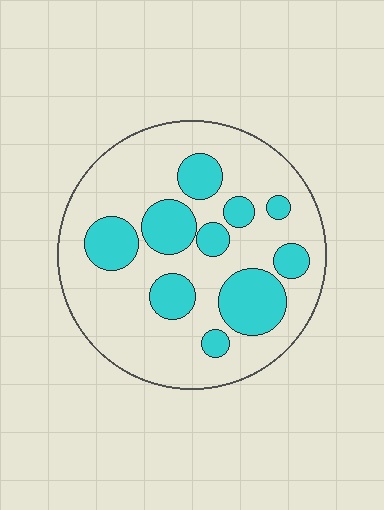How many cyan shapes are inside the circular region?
10.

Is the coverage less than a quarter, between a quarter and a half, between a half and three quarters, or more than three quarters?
Between a quarter and a half.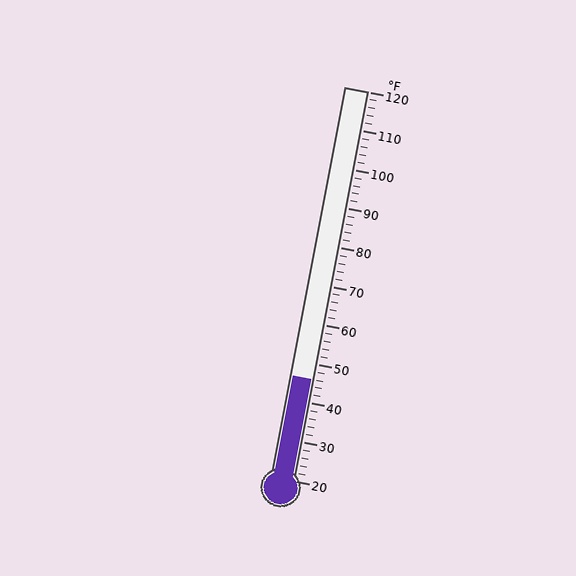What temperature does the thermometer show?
The thermometer shows approximately 46°F.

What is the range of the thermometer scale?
The thermometer scale ranges from 20°F to 120°F.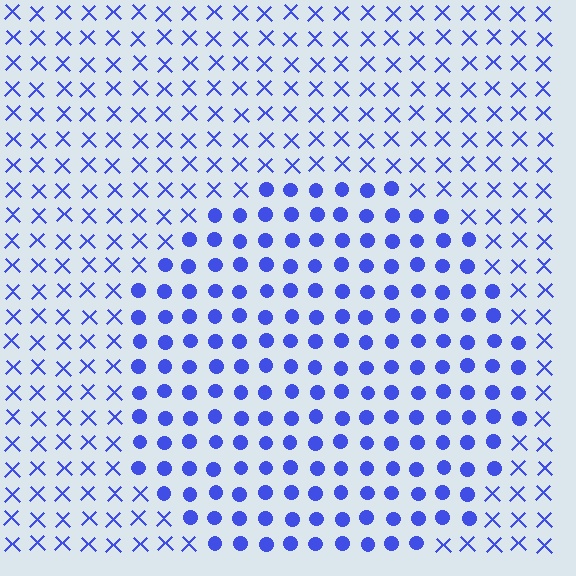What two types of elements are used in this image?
The image uses circles inside the circle region and X marks outside it.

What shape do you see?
I see a circle.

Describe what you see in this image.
The image is filled with small blue elements arranged in a uniform grid. A circle-shaped region contains circles, while the surrounding area contains X marks. The boundary is defined purely by the change in element shape.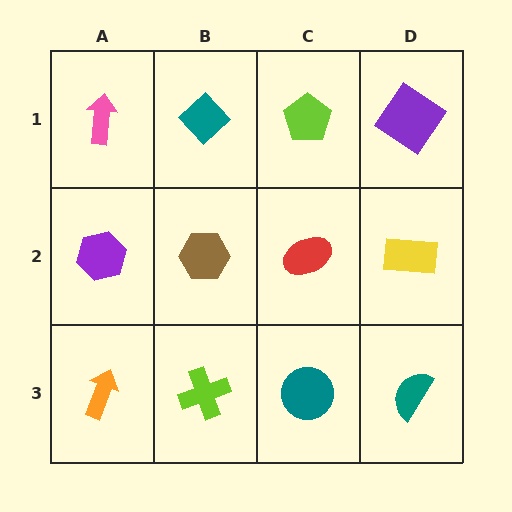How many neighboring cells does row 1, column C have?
3.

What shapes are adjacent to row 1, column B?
A brown hexagon (row 2, column B), a pink arrow (row 1, column A), a lime pentagon (row 1, column C).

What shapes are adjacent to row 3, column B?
A brown hexagon (row 2, column B), an orange arrow (row 3, column A), a teal circle (row 3, column C).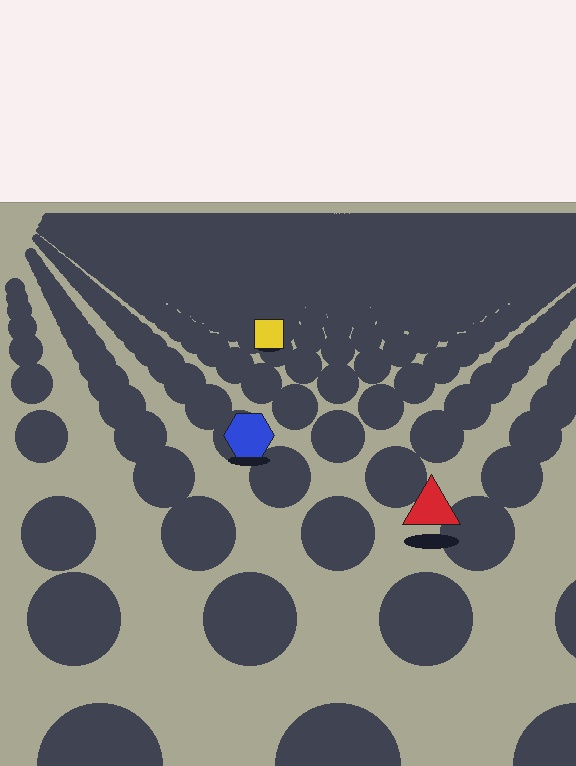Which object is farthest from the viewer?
The yellow square is farthest from the viewer. It appears smaller and the ground texture around it is denser.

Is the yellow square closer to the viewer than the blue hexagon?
No. The blue hexagon is closer — you can tell from the texture gradient: the ground texture is coarser near it.